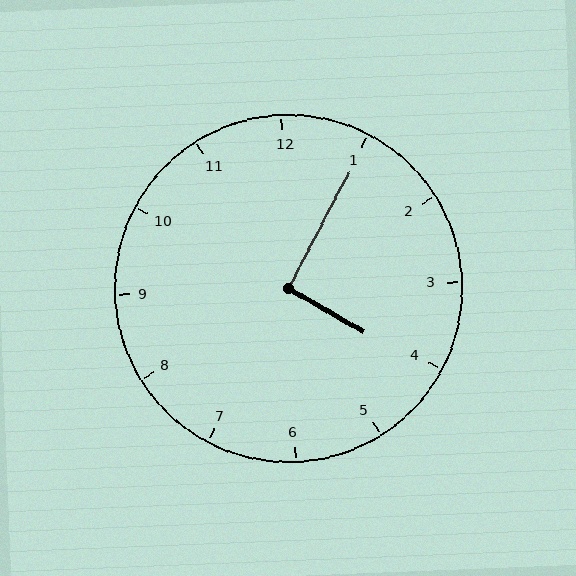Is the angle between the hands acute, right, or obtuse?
It is right.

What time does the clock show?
4:05.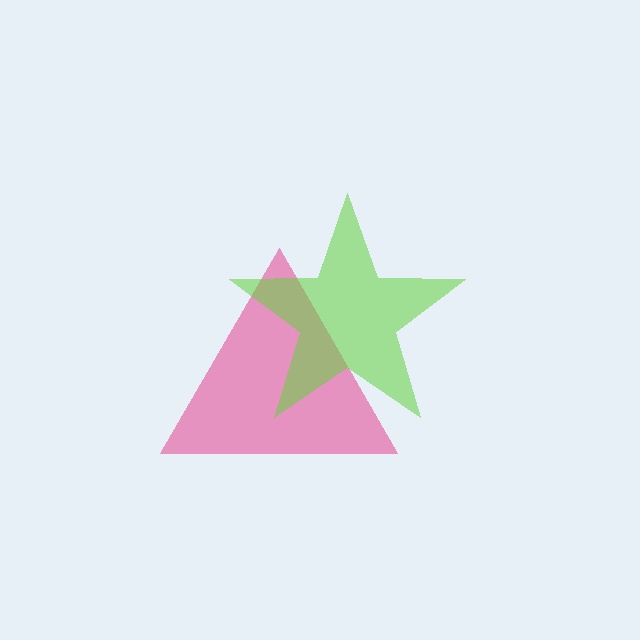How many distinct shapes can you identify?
There are 2 distinct shapes: a pink triangle, a lime star.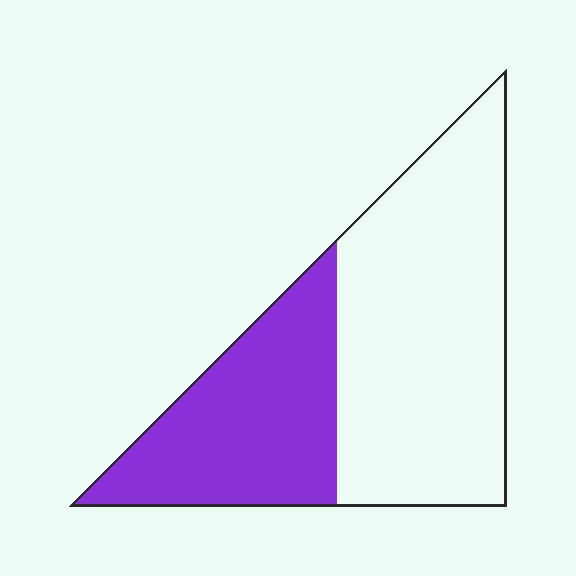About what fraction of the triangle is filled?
About three eighths (3/8).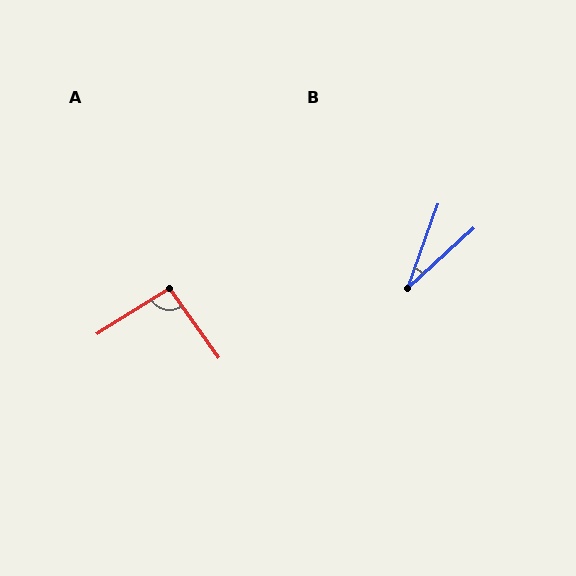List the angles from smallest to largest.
B (28°), A (93°).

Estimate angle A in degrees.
Approximately 93 degrees.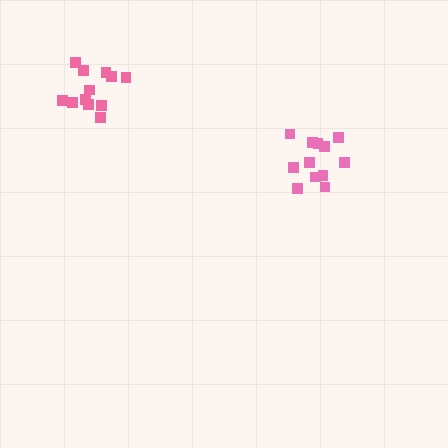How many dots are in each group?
Group 1: 12 dots, Group 2: 12 dots (24 total).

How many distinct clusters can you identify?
There are 2 distinct clusters.